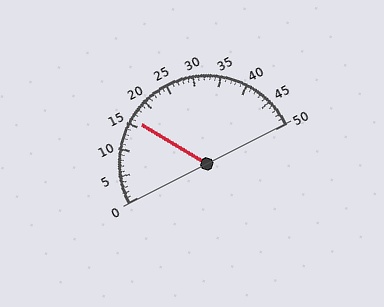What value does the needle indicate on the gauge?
The needle indicates approximately 16.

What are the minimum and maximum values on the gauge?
The gauge ranges from 0 to 50.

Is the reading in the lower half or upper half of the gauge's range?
The reading is in the lower half of the range (0 to 50).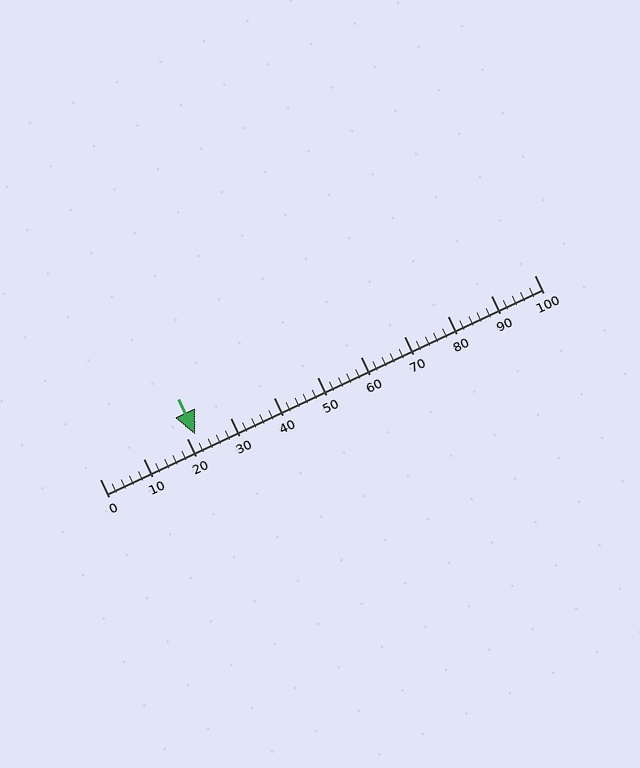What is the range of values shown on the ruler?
The ruler shows values from 0 to 100.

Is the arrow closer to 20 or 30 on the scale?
The arrow is closer to 20.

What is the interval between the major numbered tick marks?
The major tick marks are spaced 10 units apart.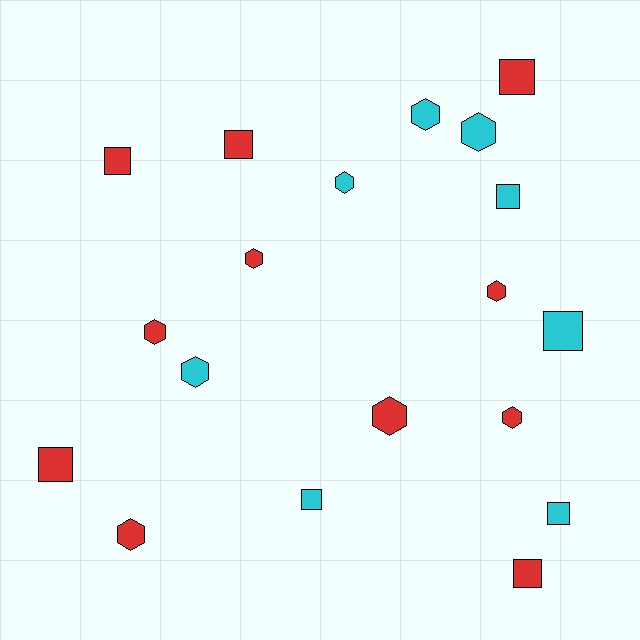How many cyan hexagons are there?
There are 4 cyan hexagons.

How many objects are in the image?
There are 19 objects.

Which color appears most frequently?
Red, with 11 objects.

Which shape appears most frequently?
Hexagon, with 10 objects.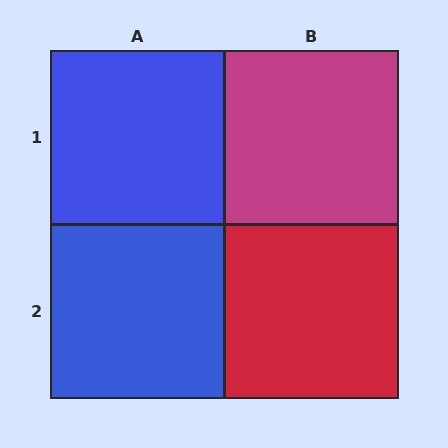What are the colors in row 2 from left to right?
Blue, red.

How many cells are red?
1 cell is red.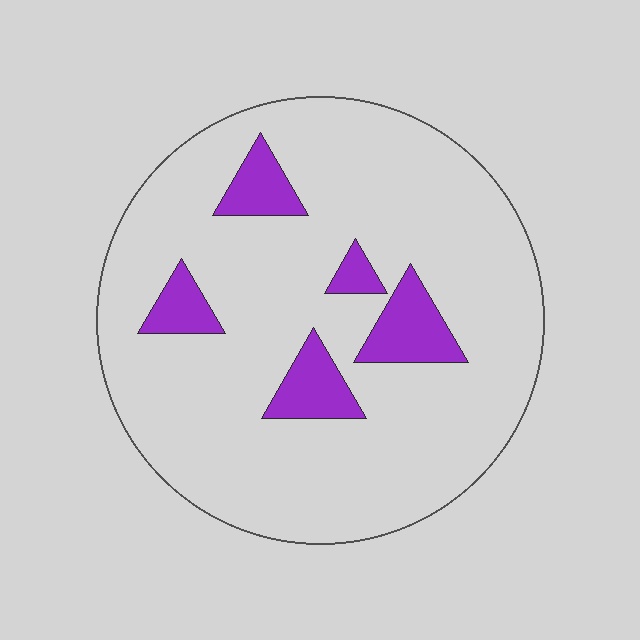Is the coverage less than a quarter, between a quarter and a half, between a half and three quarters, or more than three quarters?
Less than a quarter.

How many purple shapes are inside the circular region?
5.